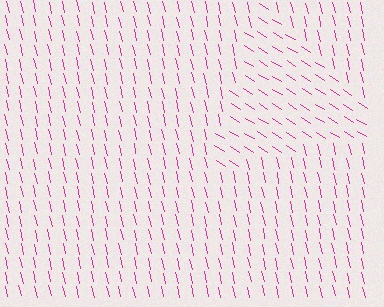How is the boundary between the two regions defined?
The boundary is defined purely by a change in line orientation (approximately 45 degrees difference). All lines are the same color and thickness.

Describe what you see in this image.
The image is filled with small magenta line segments. A triangle region in the image has lines oriented differently from the surrounding lines, creating a visible texture boundary.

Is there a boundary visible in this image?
Yes, there is a texture boundary formed by a change in line orientation.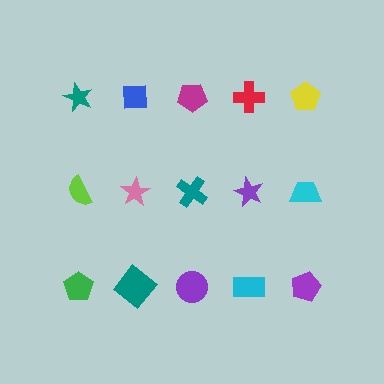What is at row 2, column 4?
A purple star.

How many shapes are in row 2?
5 shapes.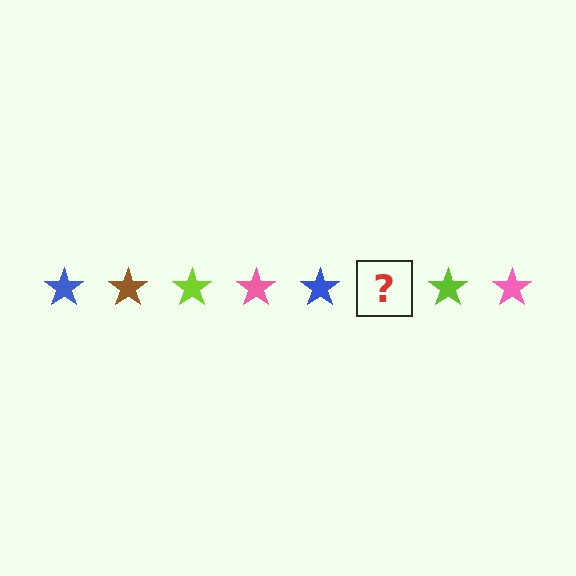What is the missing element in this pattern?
The missing element is a brown star.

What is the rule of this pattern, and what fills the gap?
The rule is that the pattern cycles through blue, brown, lime, pink stars. The gap should be filled with a brown star.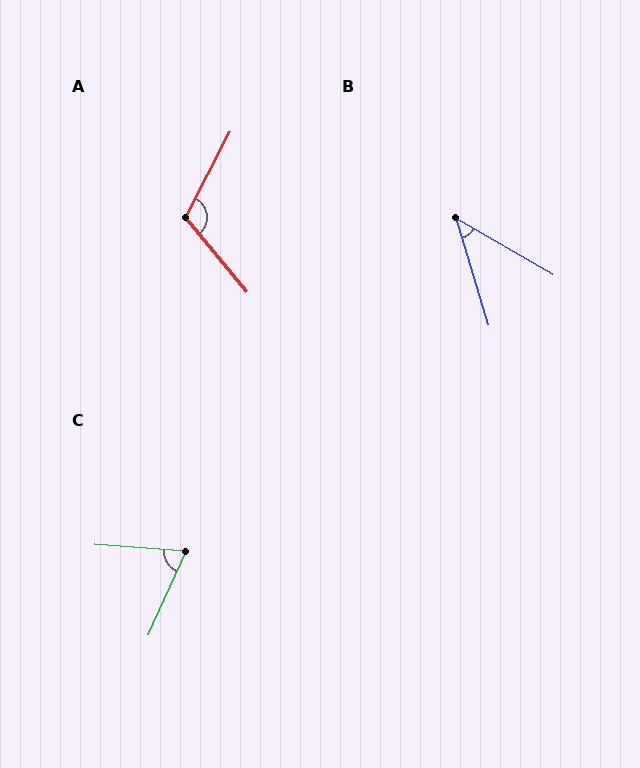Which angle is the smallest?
B, at approximately 43 degrees.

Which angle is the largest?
A, at approximately 113 degrees.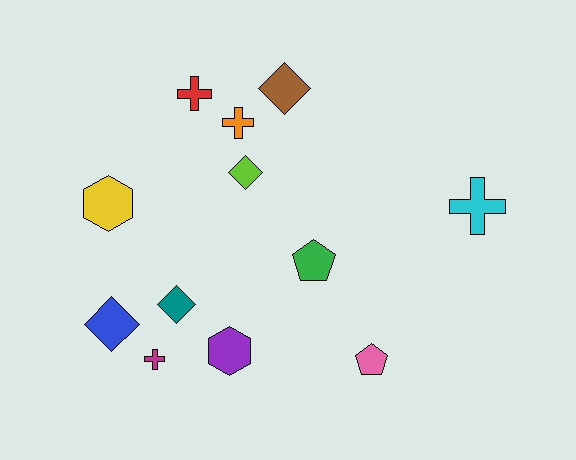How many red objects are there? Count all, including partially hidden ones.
There is 1 red object.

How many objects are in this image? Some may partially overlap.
There are 12 objects.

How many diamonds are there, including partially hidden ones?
There are 4 diamonds.